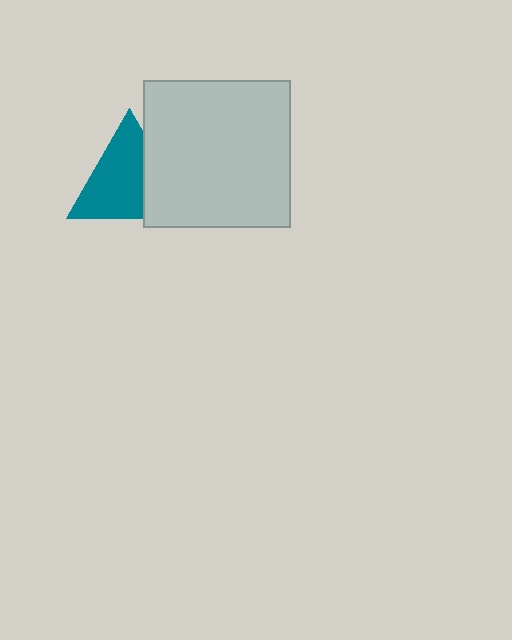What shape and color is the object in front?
The object in front is a light gray square.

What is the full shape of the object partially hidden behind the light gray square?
The partially hidden object is a teal triangle.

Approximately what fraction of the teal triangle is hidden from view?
Roughly 31% of the teal triangle is hidden behind the light gray square.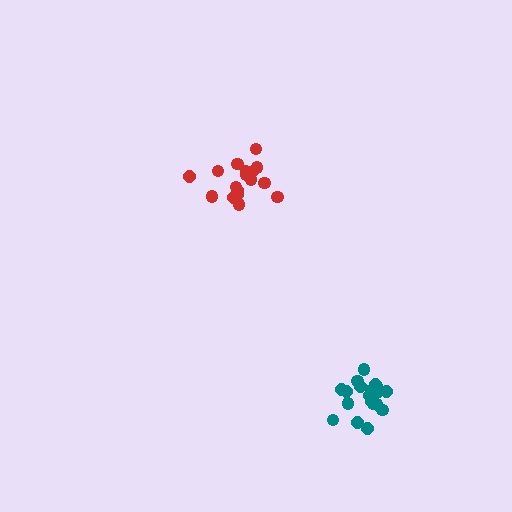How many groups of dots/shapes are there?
There are 2 groups.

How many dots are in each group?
Group 1: 17 dots, Group 2: 20 dots (37 total).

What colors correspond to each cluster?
The clusters are colored: red, teal.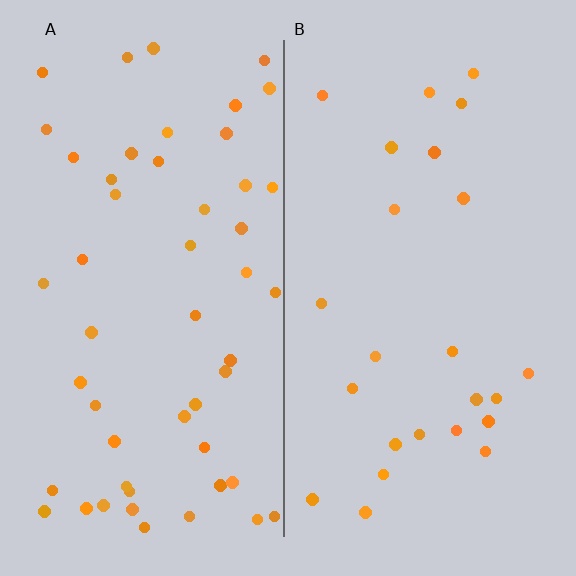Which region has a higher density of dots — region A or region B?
A (the left).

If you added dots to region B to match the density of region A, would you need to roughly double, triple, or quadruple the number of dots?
Approximately double.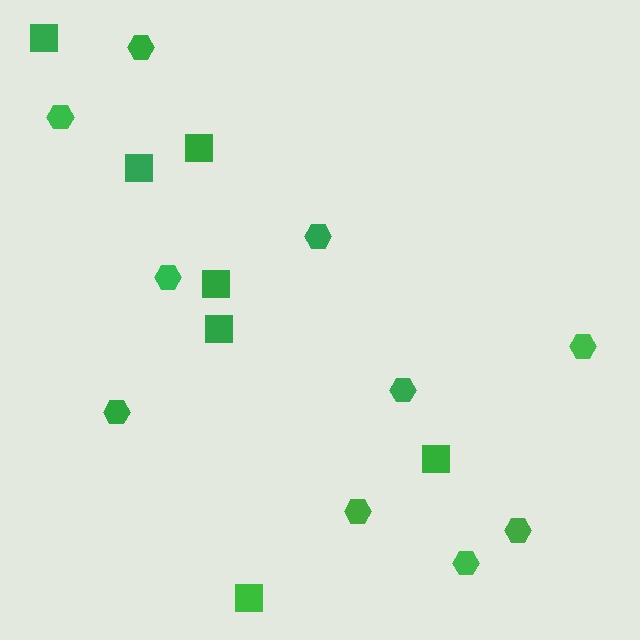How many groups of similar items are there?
There are 2 groups: one group of hexagons (10) and one group of squares (7).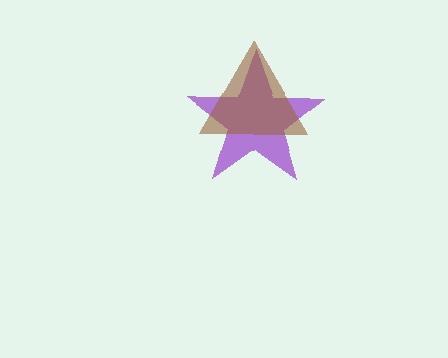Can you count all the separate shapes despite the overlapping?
Yes, there are 2 separate shapes.